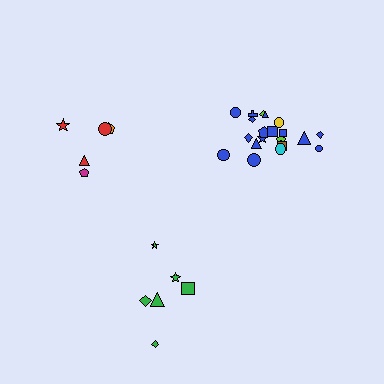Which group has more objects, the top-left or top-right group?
The top-right group.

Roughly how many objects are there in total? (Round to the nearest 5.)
Roughly 35 objects in total.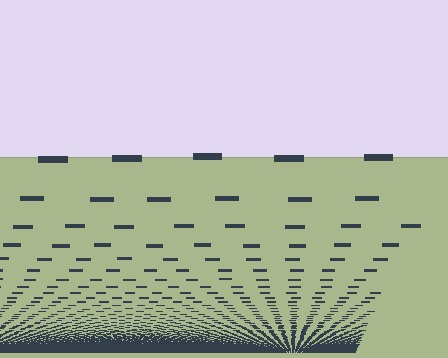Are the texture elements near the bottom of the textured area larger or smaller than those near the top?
Smaller. The gradient is inverted — elements near the bottom are smaller and denser.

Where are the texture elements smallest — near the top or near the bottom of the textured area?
Near the bottom.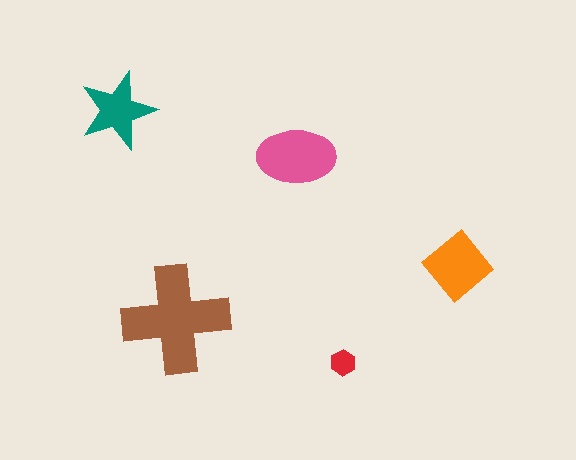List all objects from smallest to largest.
The red hexagon, the teal star, the orange diamond, the pink ellipse, the brown cross.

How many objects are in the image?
There are 5 objects in the image.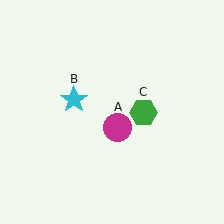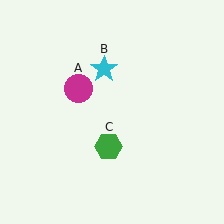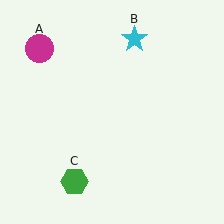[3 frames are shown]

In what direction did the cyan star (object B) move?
The cyan star (object B) moved up and to the right.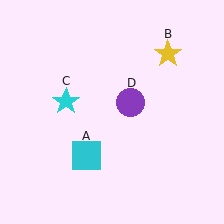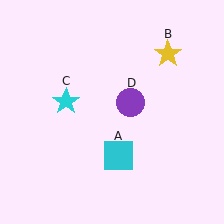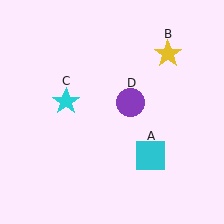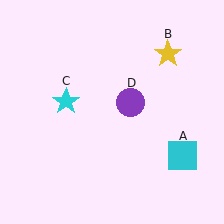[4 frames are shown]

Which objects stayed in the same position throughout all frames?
Yellow star (object B) and cyan star (object C) and purple circle (object D) remained stationary.